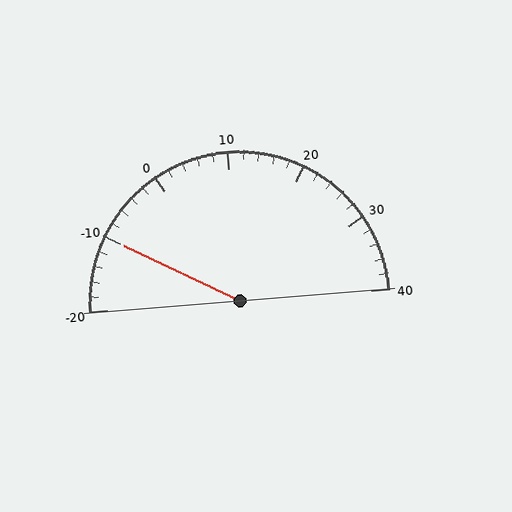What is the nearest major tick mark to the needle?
The nearest major tick mark is -10.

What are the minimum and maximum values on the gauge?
The gauge ranges from -20 to 40.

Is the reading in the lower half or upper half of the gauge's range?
The reading is in the lower half of the range (-20 to 40).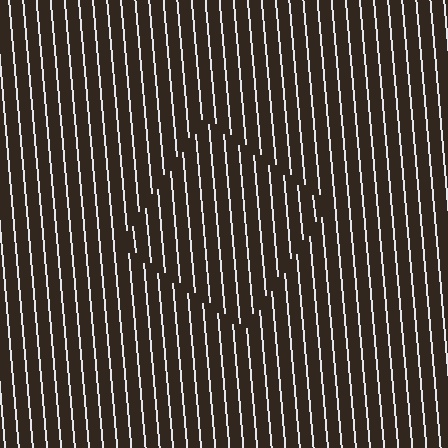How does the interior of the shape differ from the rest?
The interior of the shape contains the same grating, shifted by half a period — the contour is defined by the phase discontinuity where line-ends from the inner and outer gratings abut.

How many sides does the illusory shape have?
4 sides — the line-ends trace a square.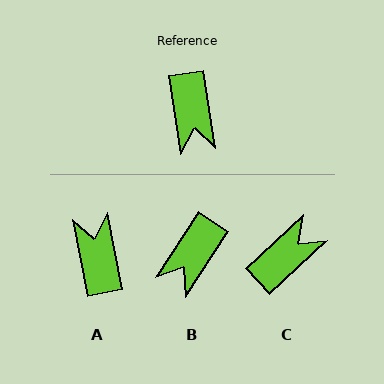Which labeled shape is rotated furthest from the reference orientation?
A, about 177 degrees away.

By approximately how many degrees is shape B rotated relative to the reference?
Approximately 42 degrees clockwise.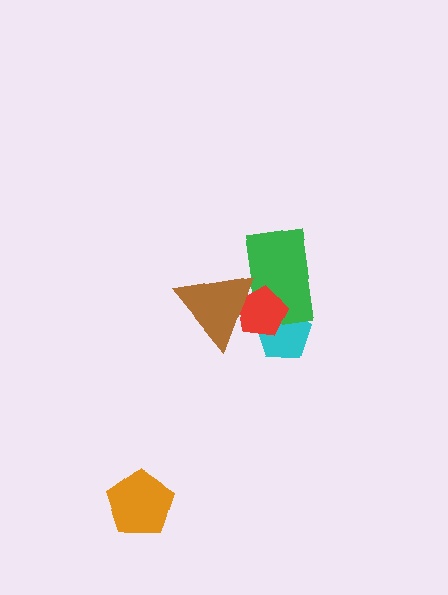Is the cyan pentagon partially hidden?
Yes, it is partially covered by another shape.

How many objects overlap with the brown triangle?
2 objects overlap with the brown triangle.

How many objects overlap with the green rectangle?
3 objects overlap with the green rectangle.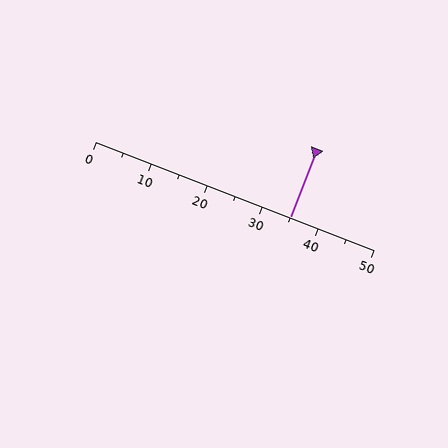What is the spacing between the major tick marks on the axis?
The major ticks are spaced 10 apart.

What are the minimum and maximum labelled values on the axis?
The axis runs from 0 to 50.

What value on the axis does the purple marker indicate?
The marker indicates approximately 35.